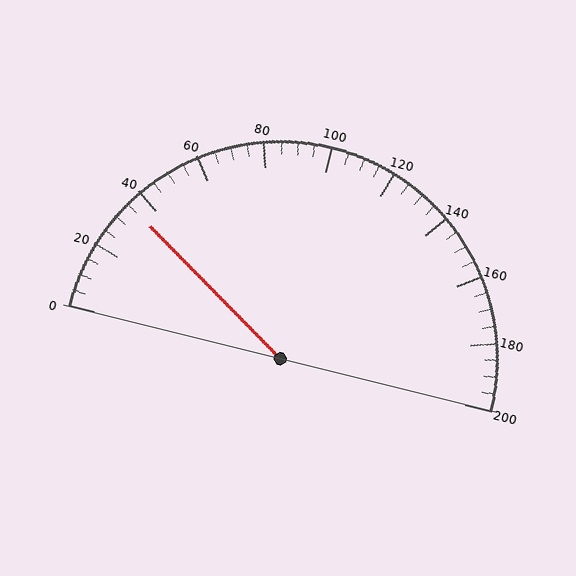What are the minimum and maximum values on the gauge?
The gauge ranges from 0 to 200.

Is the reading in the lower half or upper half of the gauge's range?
The reading is in the lower half of the range (0 to 200).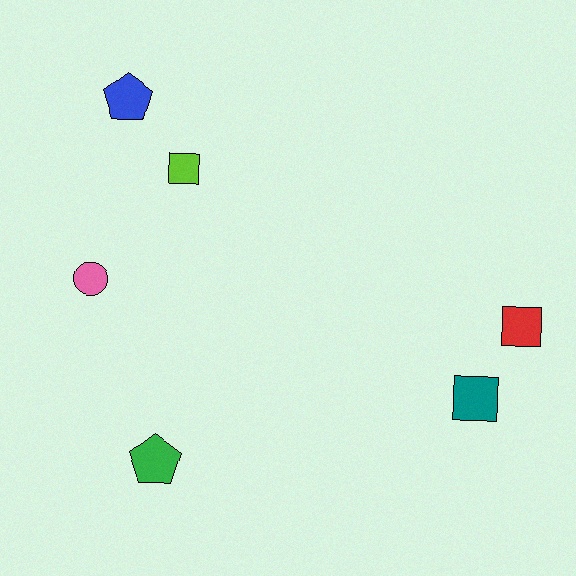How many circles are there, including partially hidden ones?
There is 1 circle.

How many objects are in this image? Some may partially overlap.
There are 6 objects.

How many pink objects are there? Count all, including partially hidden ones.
There is 1 pink object.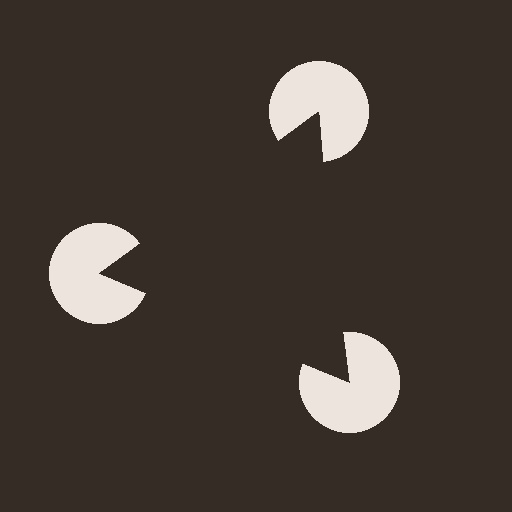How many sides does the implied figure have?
3 sides.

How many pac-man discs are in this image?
There are 3 — one at each vertex of the illusory triangle.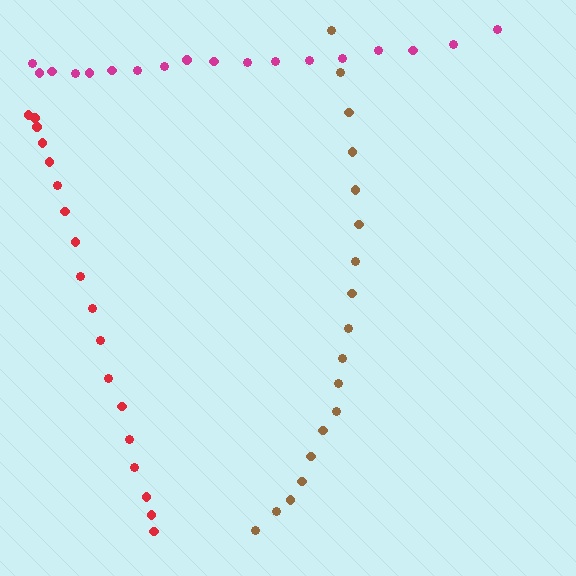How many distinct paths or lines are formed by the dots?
There are 3 distinct paths.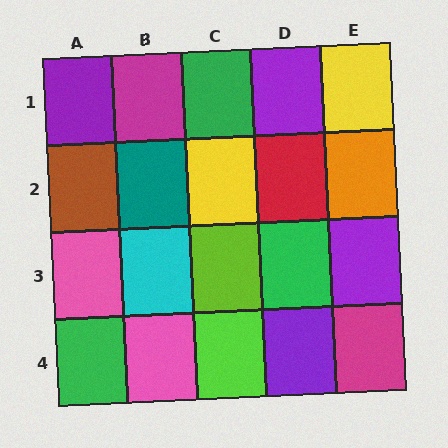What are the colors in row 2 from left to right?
Brown, teal, yellow, red, orange.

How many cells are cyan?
1 cell is cyan.